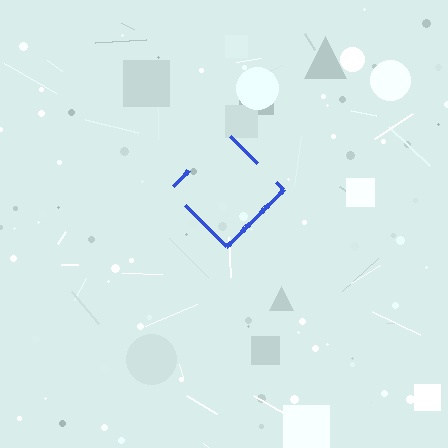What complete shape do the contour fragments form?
The contour fragments form a diamond.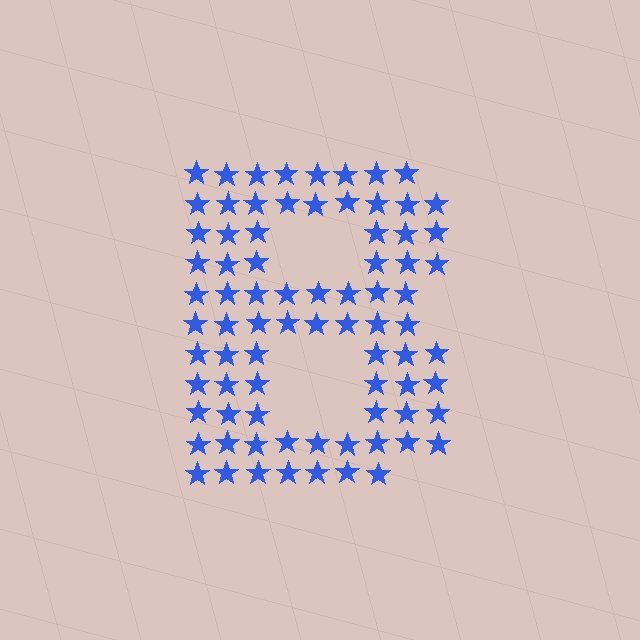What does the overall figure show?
The overall figure shows the letter B.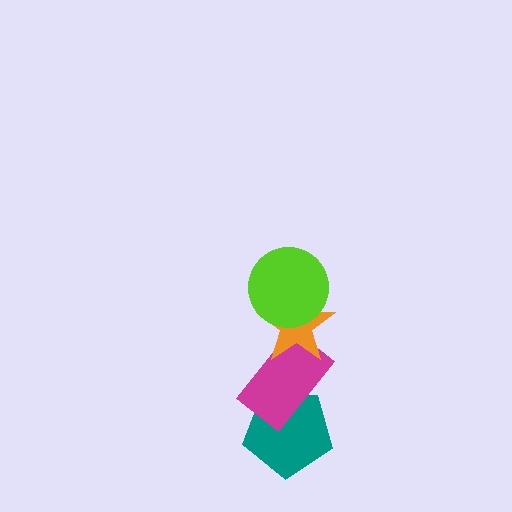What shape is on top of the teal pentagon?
The magenta rectangle is on top of the teal pentagon.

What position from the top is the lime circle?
The lime circle is 1st from the top.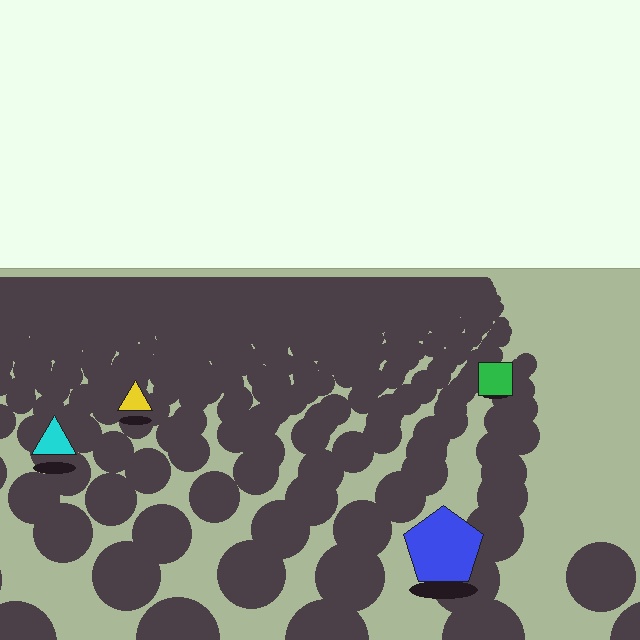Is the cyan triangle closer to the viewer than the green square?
Yes. The cyan triangle is closer — you can tell from the texture gradient: the ground texture is coarser near it.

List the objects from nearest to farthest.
From nearest to farthest: the blue pentagon, the cyan triangle, the yellow triangle, the green square.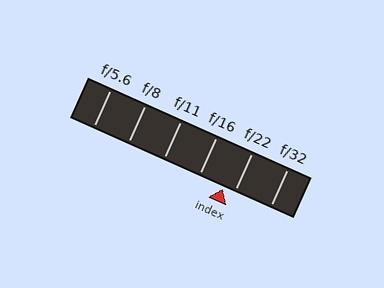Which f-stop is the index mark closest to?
The index mark is closest to f/22.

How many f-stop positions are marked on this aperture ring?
There are 6 f-stop positions marked.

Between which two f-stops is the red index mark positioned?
The index mark is between f/16 and f/22.